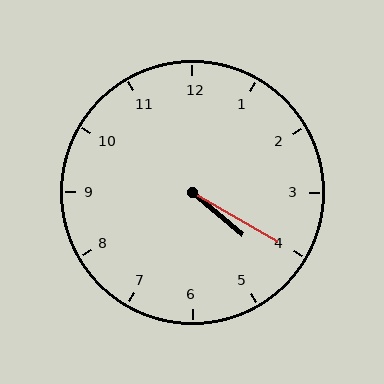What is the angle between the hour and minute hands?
Approximately 10 degrees.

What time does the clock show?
4:20.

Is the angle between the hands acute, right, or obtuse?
It is acute.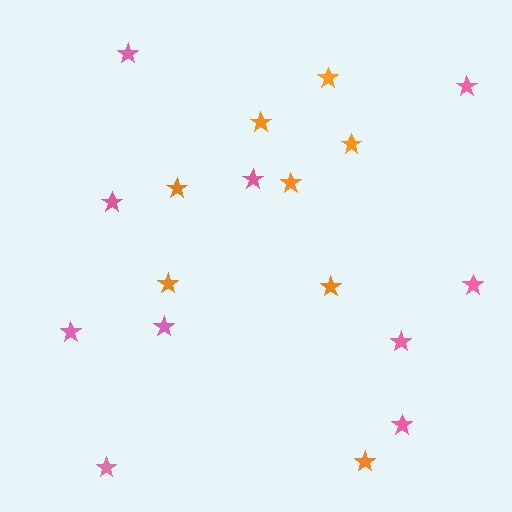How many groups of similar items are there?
There are 2 groups: one group of orange stars (8) and one group of pink stars (10).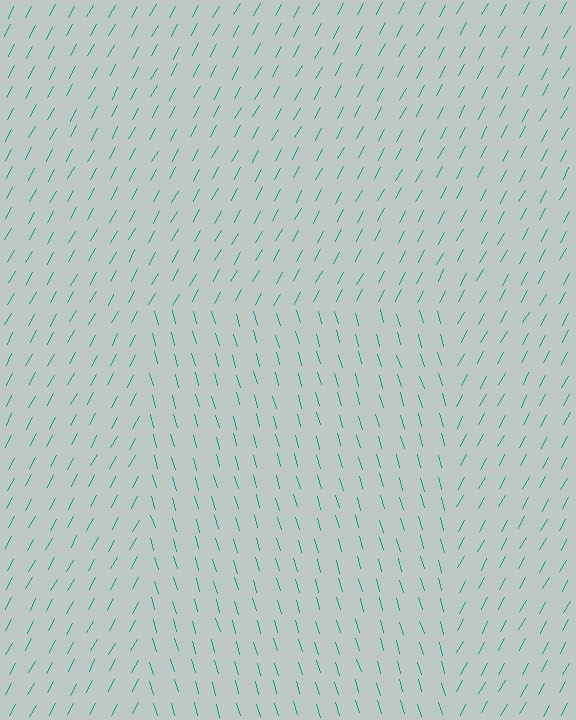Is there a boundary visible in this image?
Yes, there is a texture boundary formed by a change in line orientation.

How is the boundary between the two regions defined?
The boundary is defined purely by a change in line orientation (approximately 45 degrees difference). All lines are the same color and thickness.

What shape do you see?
I see a rectangle.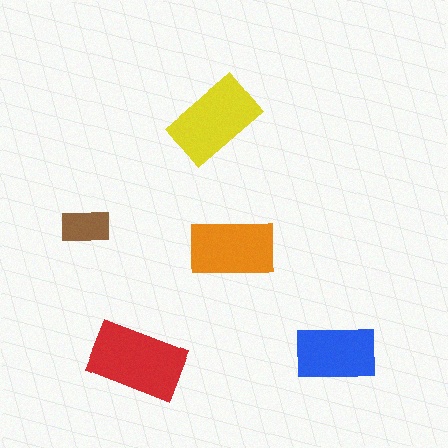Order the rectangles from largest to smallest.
the red one, the yellow one, the orange one, the blue one, the brown one.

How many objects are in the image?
There are 5 objects in the image.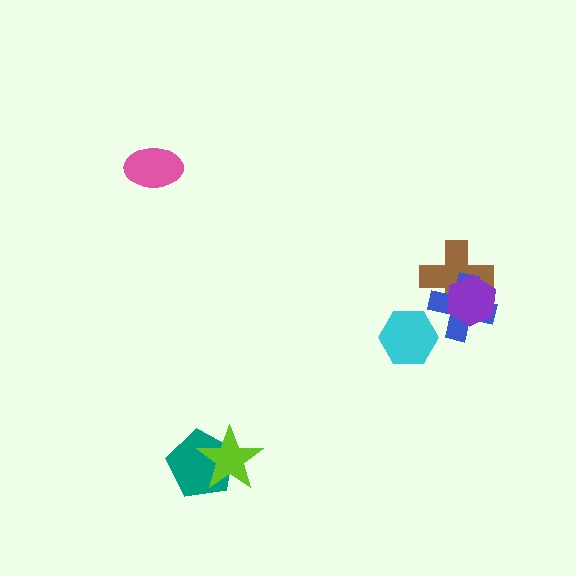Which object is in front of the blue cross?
The purple hexagon is in front of the blue cross.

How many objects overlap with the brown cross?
2 objects overlap with the brown cross.